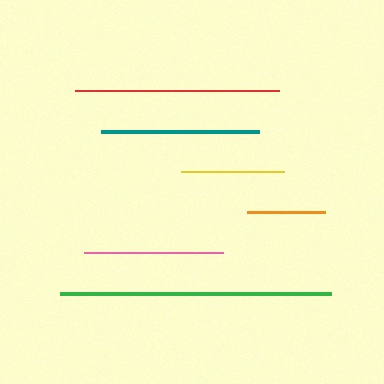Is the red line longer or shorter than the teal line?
The red line is longer than the teal line.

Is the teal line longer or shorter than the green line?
The green line is longer than the teal line.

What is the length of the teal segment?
The teal segment is approximately 158 pixels long.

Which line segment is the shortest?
The orange line is the shortest at approximately 79 pixels.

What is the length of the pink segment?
The pink segment is approximately 139 pixels long.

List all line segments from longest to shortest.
From longest to shortest: green, red, teal, pink, yellow, orange.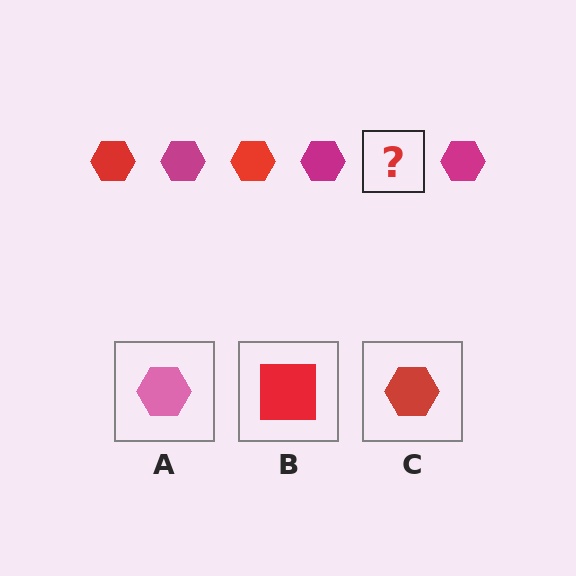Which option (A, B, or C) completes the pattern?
C.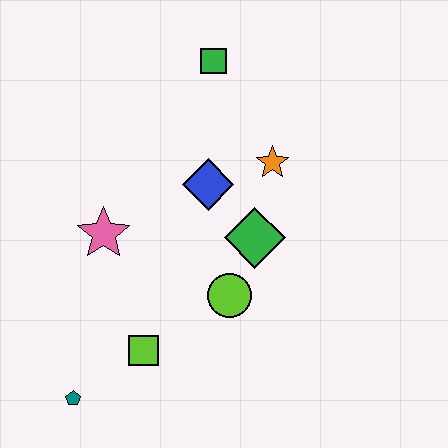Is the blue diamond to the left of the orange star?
Yes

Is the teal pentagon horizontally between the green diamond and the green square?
No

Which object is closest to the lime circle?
The green diamond is closest to the lime circle.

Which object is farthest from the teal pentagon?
The green square is farthest from the teal pentagon.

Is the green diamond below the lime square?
No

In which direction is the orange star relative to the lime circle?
The orange star is above the lime circle.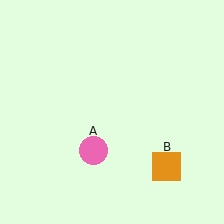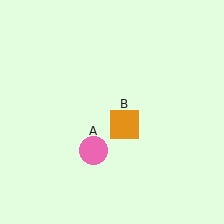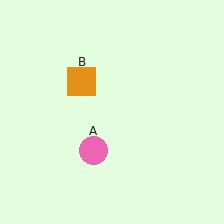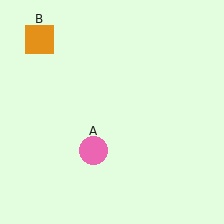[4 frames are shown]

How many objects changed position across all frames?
1 object changed position: orange square (object B).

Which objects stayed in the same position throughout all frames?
Pink circle (object A) remained stationary.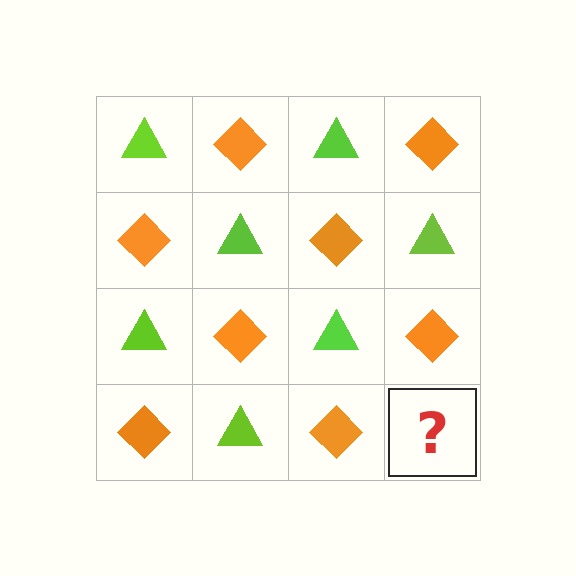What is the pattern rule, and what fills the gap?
The rule is that it alternates lime triangle and orange diamond in a checkerboard pattern. The gap should be filled with a lime triangle.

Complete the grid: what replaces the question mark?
The question mark should be replaced with a lime triangle.